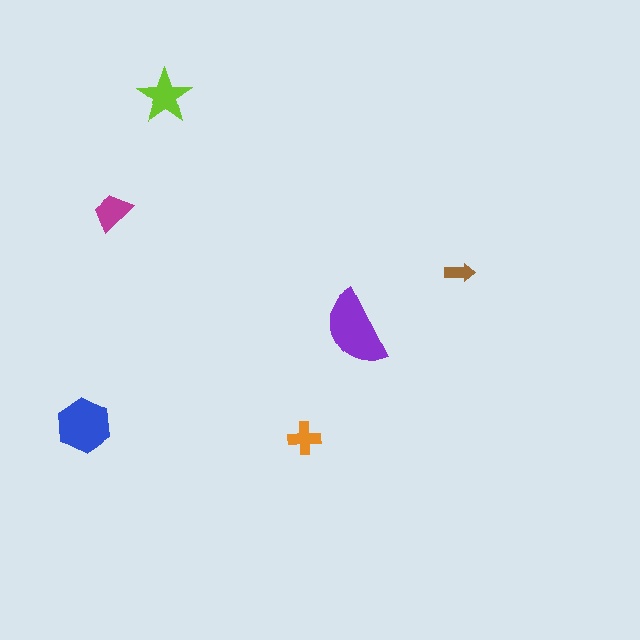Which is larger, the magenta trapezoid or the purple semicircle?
The purple semicircle.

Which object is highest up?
The lime star is topmost.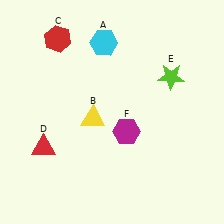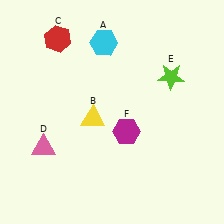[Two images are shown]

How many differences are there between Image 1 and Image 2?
There is 1 difference between the two images.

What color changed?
The triangle (D) changed from red in Image 1 to pink in Image 2.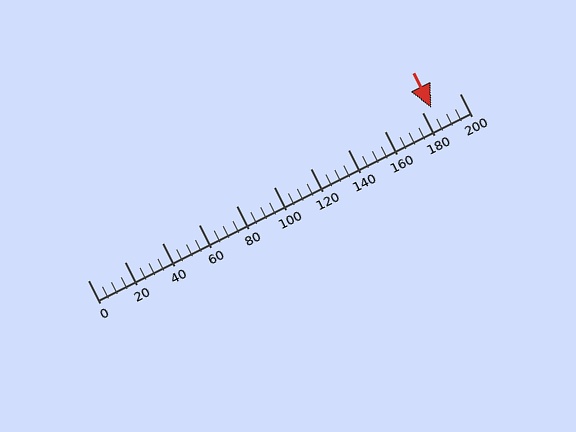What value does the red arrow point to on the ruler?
The red arrow points to approximately 185.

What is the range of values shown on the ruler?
The ruler shows values from 0 to 200.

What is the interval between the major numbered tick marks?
The major tick marks are spaced 20 units apart.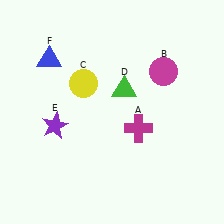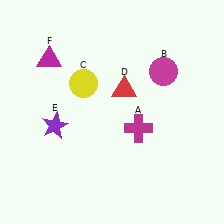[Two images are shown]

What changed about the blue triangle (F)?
In Image 1, F is blue. In Image 2, it changed to magenta.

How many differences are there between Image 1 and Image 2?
There are 2 differences between the two images.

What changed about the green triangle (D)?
In Image 1, D is green. In Image 2, it changed to red.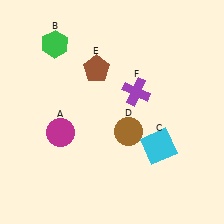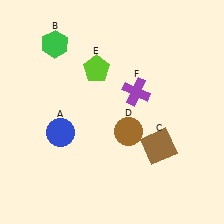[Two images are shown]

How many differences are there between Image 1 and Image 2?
There are 3 differences between the two images.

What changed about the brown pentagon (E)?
In Image 1, E is brown. In Image 2, it changed to lime.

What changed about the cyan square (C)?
In Image 1, C is cyan. In Image 2, it changed to brown.